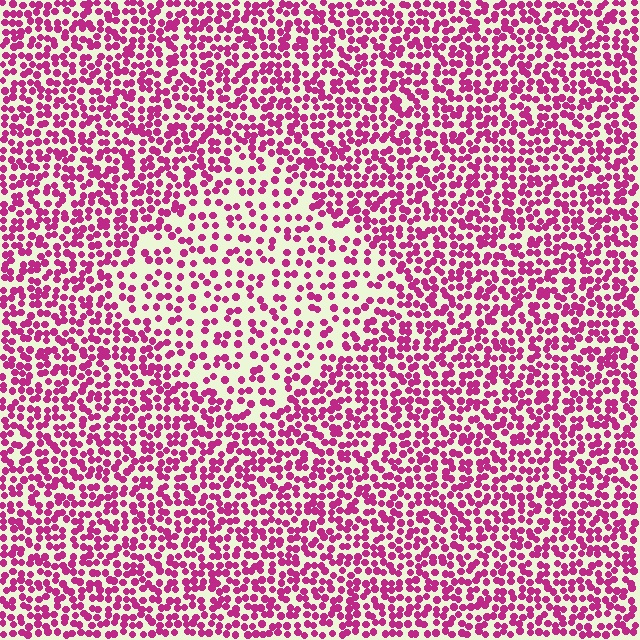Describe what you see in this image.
The image contains small magenta elements arranged at two different densities. A diamond-shaped region is visible where the elements are less densely packed than the surrounding area.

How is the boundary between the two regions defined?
The boundary is defined by a change in element density (approximately 1.8x ratio). All elements are the same color, size, and shape.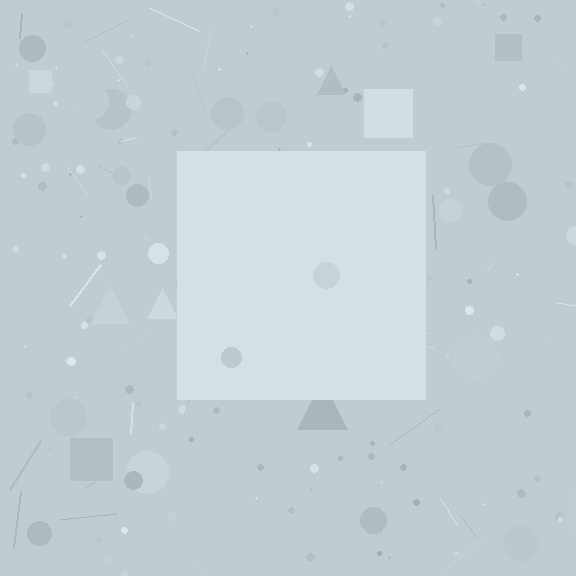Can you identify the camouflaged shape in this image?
The camouflaged shape is a square.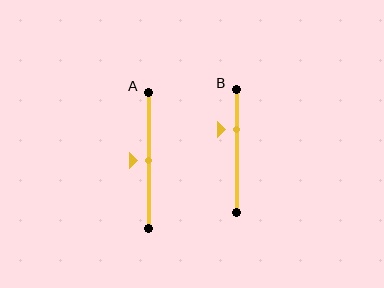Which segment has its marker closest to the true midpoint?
Segment A has its marker closest to the true midpoint.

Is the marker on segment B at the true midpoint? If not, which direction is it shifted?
No, the marker on segment B is shifted upward by about 18% of the segment length.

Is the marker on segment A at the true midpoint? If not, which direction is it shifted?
Yes, the marker on segment A is at the true midpoint.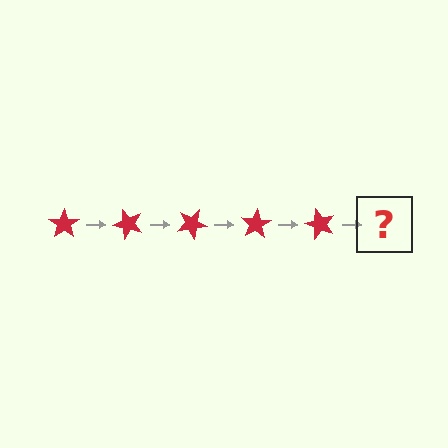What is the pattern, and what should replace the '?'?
The pattern is that the star rotates 50 degrees each step. The '?' should be a red star rotated 250 degrees.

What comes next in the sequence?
The next element should be a red star rotated 250 degrees.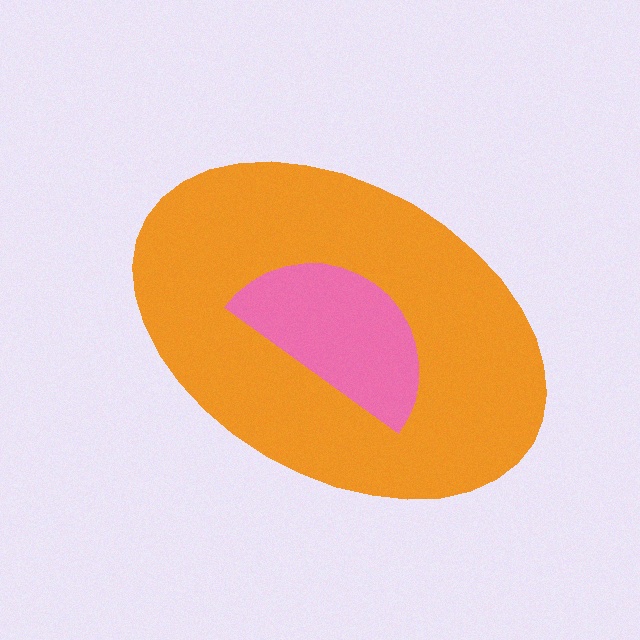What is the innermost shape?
The pink semicircle.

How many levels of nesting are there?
2.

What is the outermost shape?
The orange ellipse.